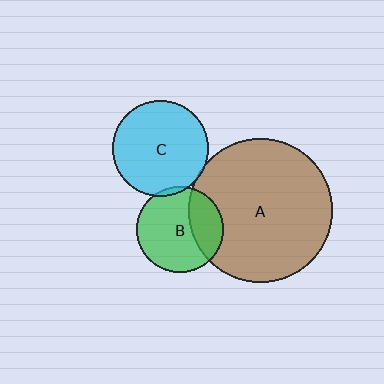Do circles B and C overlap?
Yes.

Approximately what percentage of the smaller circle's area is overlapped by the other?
Approximately 5%.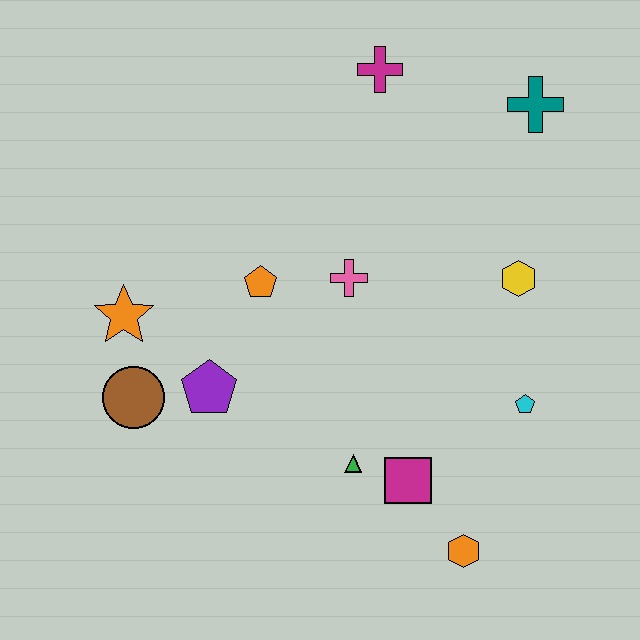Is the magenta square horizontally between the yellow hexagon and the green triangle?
Yes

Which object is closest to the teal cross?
The magenta cross is closest to the teal cross.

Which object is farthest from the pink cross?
The orange hexagon is farthest from the pink cross.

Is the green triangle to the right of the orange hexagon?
No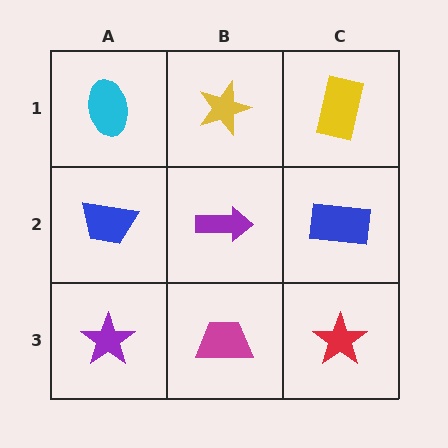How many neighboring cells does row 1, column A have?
2.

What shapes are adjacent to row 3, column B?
A purple arrow (row 2, column B), a purple star (row 3, column A), a red star (row 3, column C).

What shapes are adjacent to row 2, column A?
A cyan ellipse (row 1, column A), a purple star (row 3, column A), a purple arrow (row 2, column B).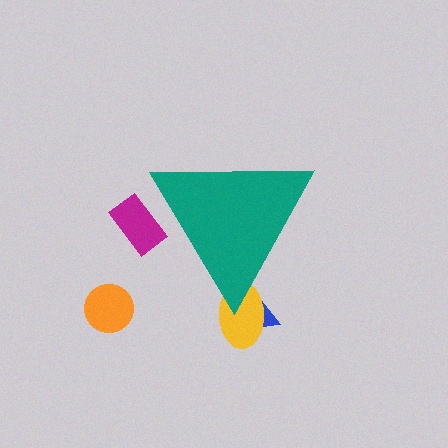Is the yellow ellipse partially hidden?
Yes, the yellow ellipse is partially hidden behind the teal triangle.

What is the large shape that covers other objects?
A teal triangle.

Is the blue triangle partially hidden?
Yes, the blue triangle is partially hidden behind the teal triangle.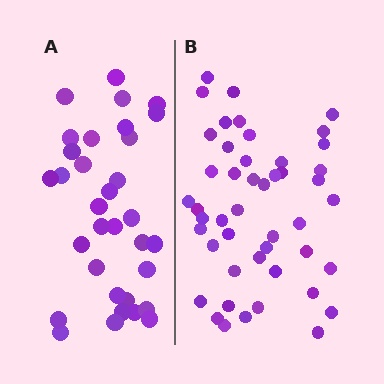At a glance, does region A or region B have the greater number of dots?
Region B (the right region) has more dots.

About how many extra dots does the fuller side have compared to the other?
Region B has approximately 15 more dots than region A.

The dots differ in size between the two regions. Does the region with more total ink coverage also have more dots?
No. Region A has more total ink coverage because its dots are larger, but region B actually contains more individual dots. Total area can be misleading — the number of items is what matters here.